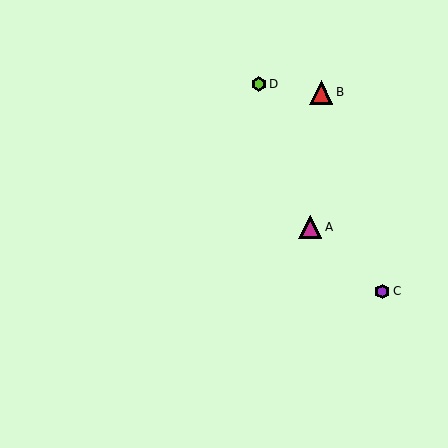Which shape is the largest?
The magenta triangle (labeled A) is the largest.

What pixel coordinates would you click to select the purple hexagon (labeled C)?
Click at (382, 291) to select the purple hexagon C.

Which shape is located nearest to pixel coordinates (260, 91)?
The lime hexagon (labeled D) at (259, 84) is nearest to that location.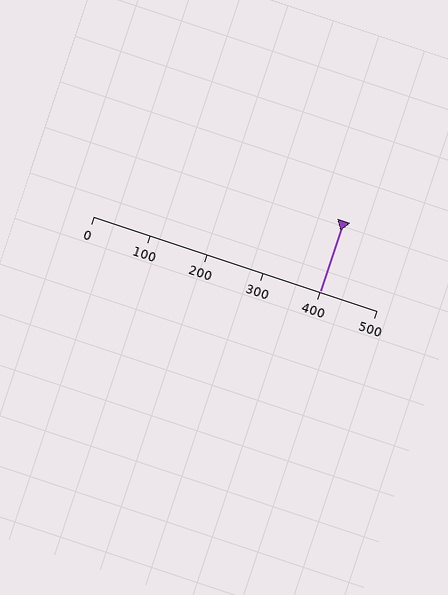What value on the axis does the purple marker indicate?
The marker indicates approximately 400.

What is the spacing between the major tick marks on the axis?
The major ticks are spaced 100 apart.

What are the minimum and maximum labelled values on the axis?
The axis runs from 0 to 500.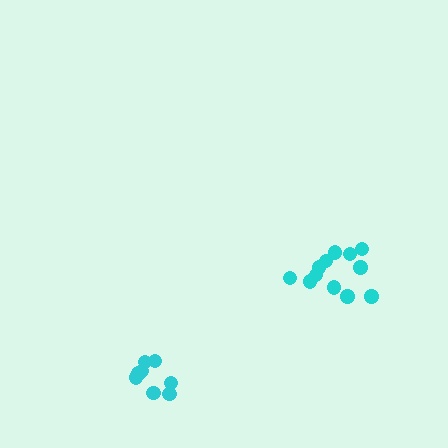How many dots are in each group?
Group 1: 8 dots, Group 2: 12 dots (20 total).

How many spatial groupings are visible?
There are 2 spatial groupings.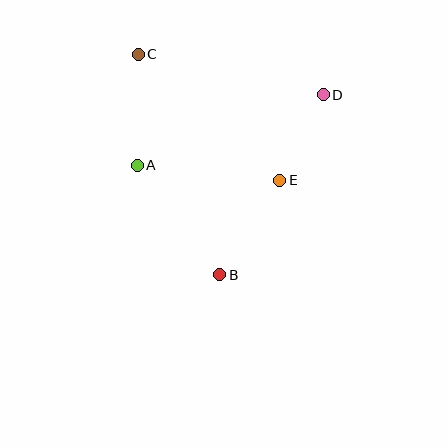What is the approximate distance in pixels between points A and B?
The distance between A and B is approximately 137 pixels.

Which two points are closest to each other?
Points D and E are closest to each other.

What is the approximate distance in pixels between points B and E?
The distance between B and E is approximately 112 pixels.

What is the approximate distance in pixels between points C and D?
The distance between C and D is approximately 189 pixels.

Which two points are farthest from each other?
Points B and C are farthest from each other.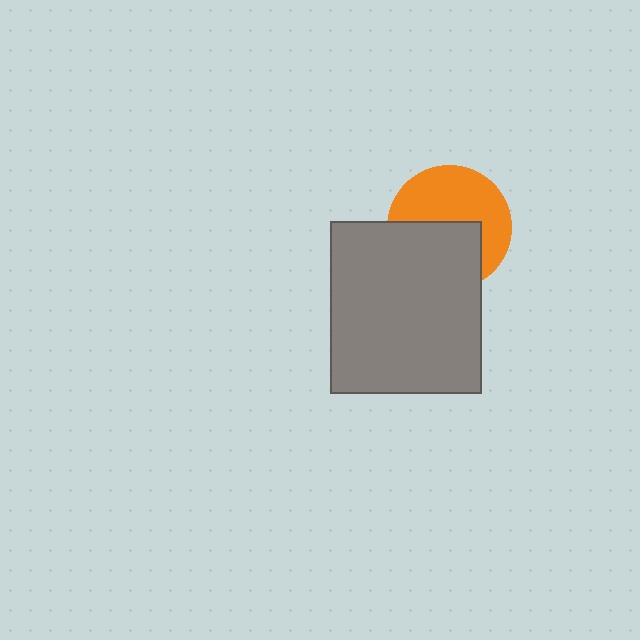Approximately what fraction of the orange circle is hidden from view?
Roughly 45% of the orange circle is hidden behind the gray rectangle.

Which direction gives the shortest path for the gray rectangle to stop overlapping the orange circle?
Moving down gives the shortest separation.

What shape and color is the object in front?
The object in front is a gray rectangle.